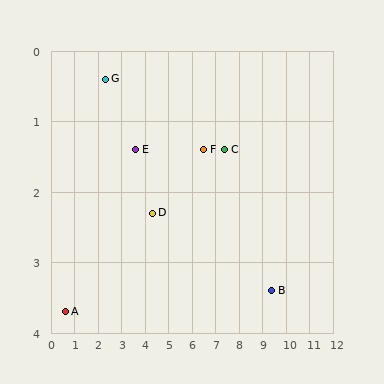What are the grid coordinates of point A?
Point A is at approximately (0.6, 3.7).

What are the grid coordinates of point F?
Point F is at approximately (6.5, 1.4).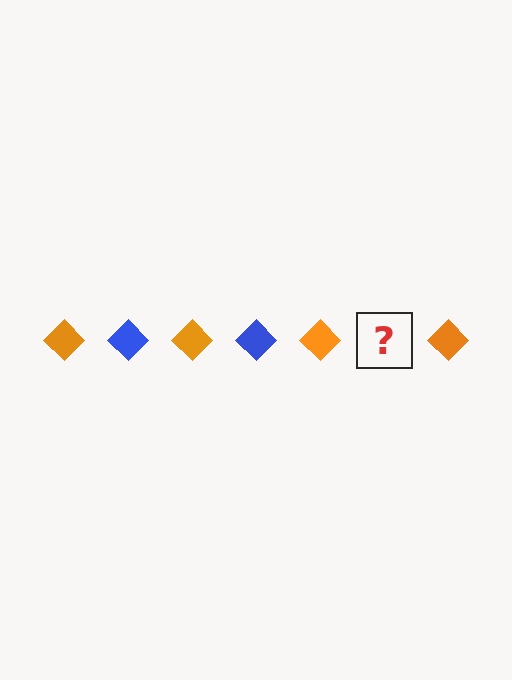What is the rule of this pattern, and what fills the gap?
The rule is that the pattern cycles through orange, blue diamonds. The gap should be filled with a blue diamond.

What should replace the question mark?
The question mark should be replaced with a blue diamond.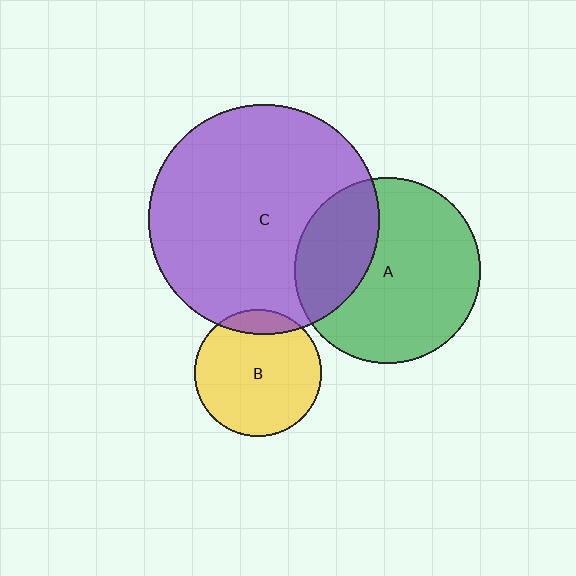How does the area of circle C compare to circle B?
Approximately 3.3 times.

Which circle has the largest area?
Circle C (purple).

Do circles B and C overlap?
Yes.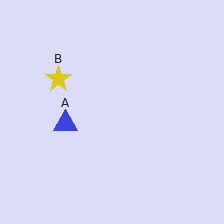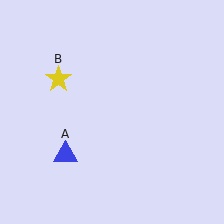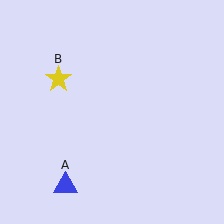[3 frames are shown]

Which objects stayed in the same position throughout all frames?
Yellow star (object B) remained stationary.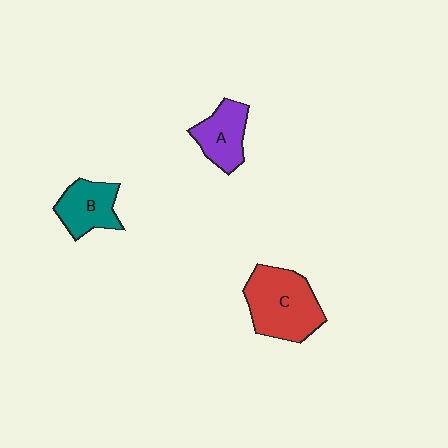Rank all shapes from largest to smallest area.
From largest to smallest: C (red), B (teal), A (purple).